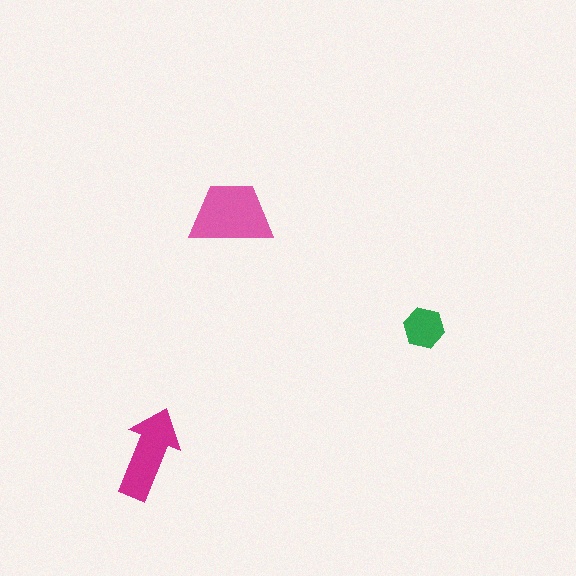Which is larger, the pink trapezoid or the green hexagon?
The pink trapezoid.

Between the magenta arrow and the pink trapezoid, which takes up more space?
The pink trapezoid.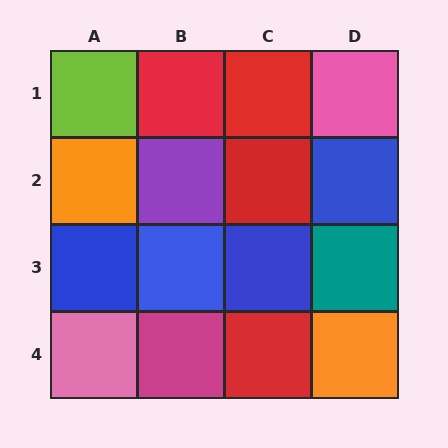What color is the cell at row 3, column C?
Blue.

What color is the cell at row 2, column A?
Orange.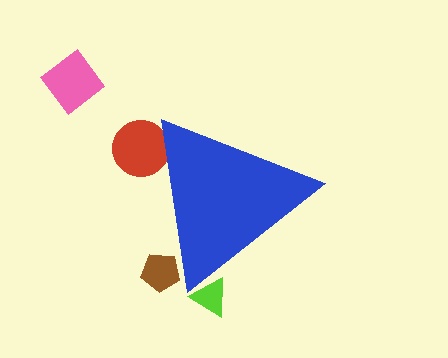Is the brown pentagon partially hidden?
Yes, the brown pentagon is partially hidden behind the blue triangle.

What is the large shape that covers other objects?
A blue triangle.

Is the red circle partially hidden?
Yes, the red circle is partially hidden behind the blue triangle.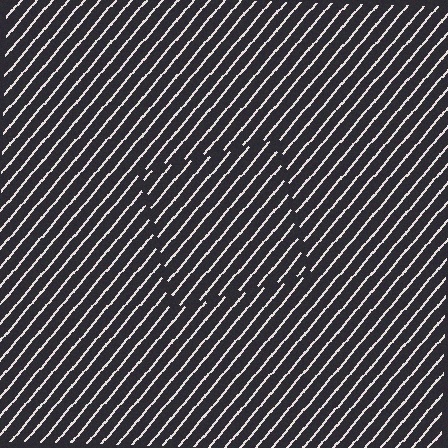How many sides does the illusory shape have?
4 sides — the line-ends trace a square.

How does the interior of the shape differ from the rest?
The interior of the shape contains the same grating, shifted by half a period — the contour is defined by the phase discontinuity where line-ends from the inner and outer gratings abut.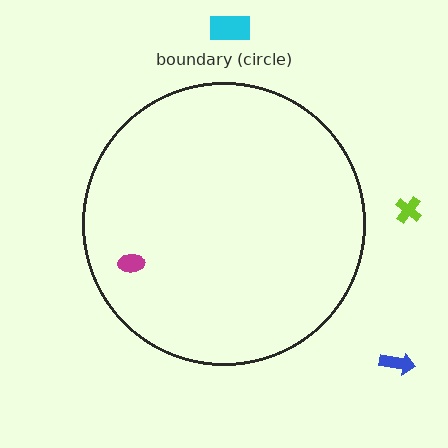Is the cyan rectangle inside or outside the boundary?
Outside.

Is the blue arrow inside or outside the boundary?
Outside.